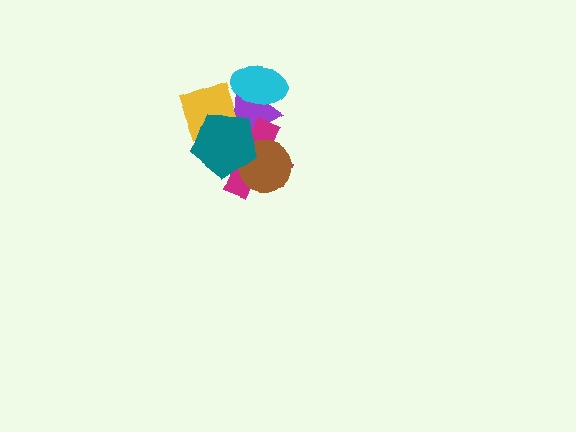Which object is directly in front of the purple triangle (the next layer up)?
The cyan ellipse is directly in front of the purple triangle.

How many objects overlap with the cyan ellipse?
1 object overlaps with the cyan ellipse.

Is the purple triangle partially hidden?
Yes, it is partially covered by another shape.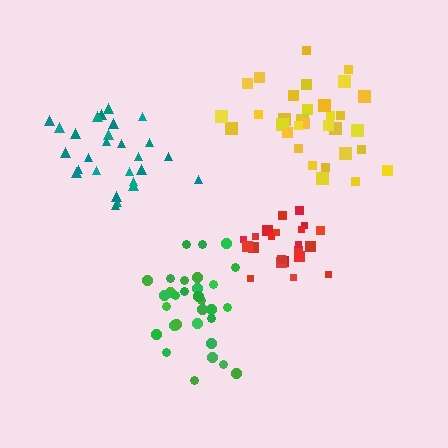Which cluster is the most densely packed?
Red.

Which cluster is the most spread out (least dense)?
Yellow.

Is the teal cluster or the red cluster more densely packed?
Red.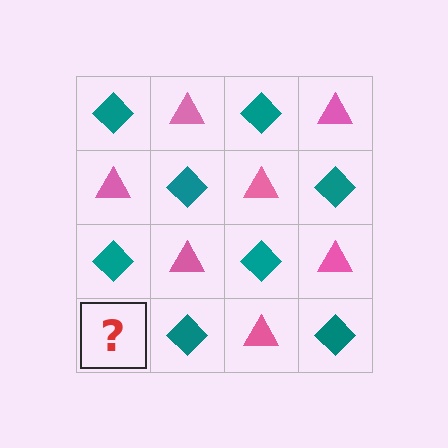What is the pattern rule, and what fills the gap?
The rule is that it alternates teal diamond and pink triangle in a checkerboard pattern. The gap should be filled with a pink triangle.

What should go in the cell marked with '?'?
The missing cell should contain a pink triangle.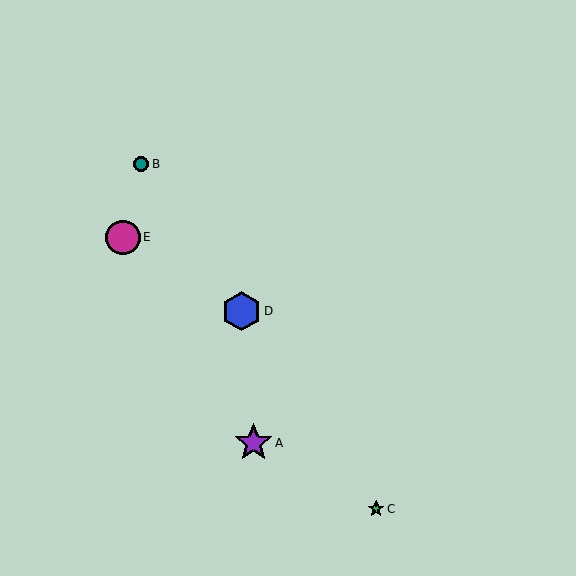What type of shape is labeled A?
Shape A is a purple star.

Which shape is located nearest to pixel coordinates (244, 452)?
The purple star (labeled A) at (253, 443) is nearest to that location.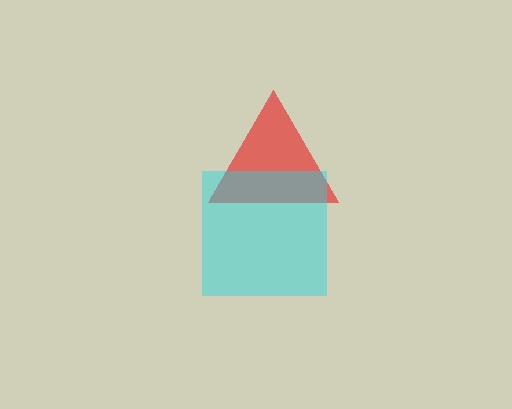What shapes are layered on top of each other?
The layered shapes are: a red triangle, a cyan square.